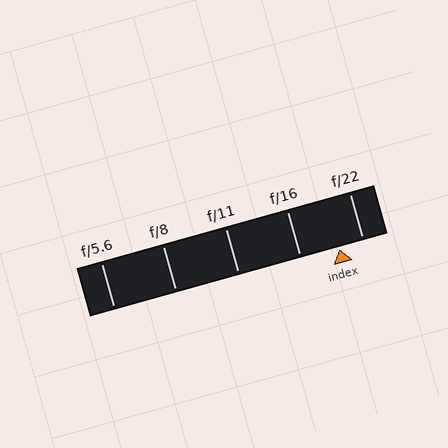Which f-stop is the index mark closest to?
The index mark is closest to f/22.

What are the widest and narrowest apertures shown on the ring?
The widest aperture shown is f/5.6 and the narrowest is f/22.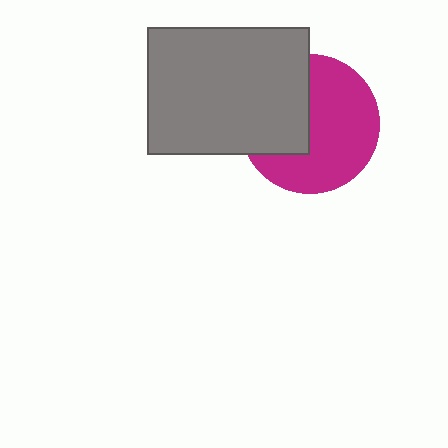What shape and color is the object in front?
The object in front is a gray rectangle.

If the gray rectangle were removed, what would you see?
You would see the complete magenta circle.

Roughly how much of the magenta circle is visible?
About half of it is visible (roughly 61%).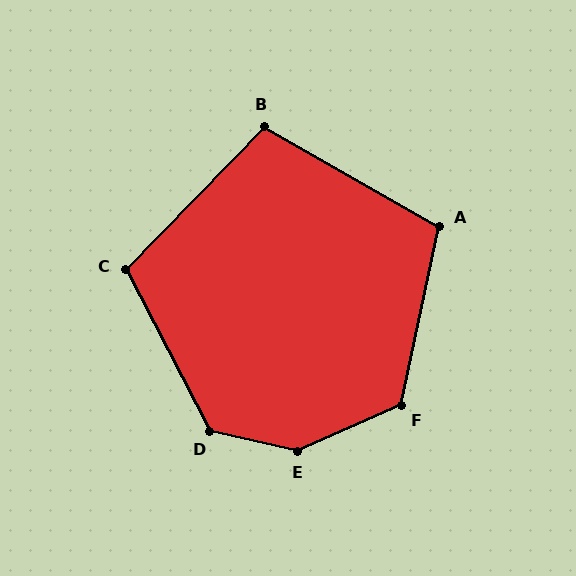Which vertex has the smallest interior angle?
B, at approximately 104 degrees.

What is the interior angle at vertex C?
Approximately 109 degrees (obtuse).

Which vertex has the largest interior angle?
E, at approximately 144 degrees.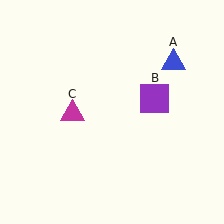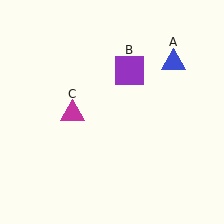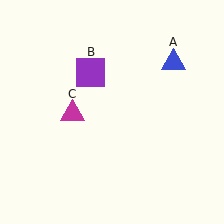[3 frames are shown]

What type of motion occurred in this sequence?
The purple square (object B) rotated counterclockwise around the center of the scene.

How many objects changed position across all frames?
1 object changed position: purple square (object B).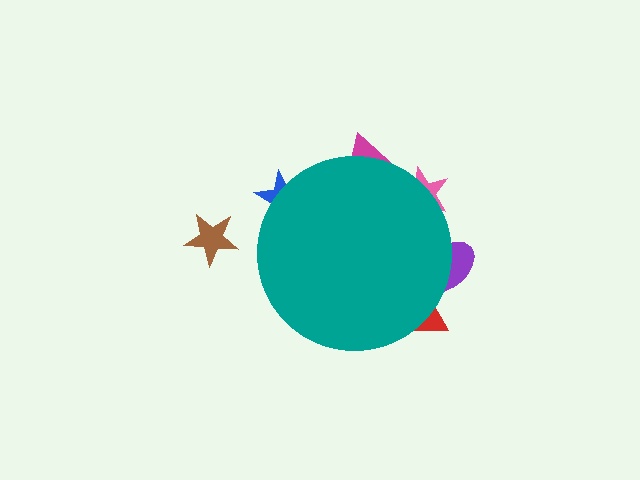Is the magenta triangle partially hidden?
Yes, the magenta triangle is partially hidden behind the teal circle.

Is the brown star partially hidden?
No, the brown star is fully visible.